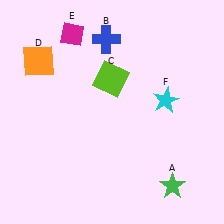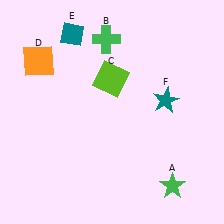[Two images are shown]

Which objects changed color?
B changed from blue to green. E changed from magenta to teal. F changed from cyan to teal.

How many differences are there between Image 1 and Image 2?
There are 3 differences between the two images.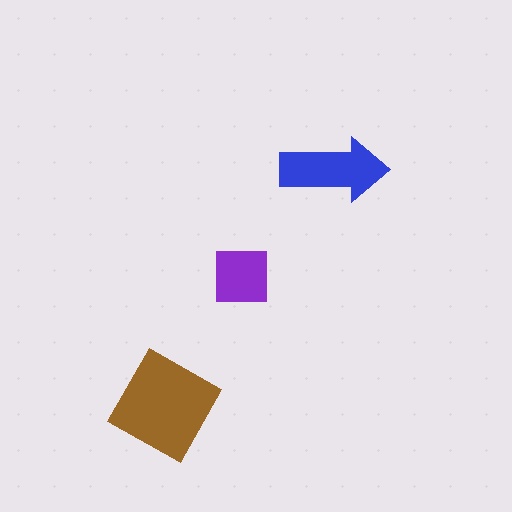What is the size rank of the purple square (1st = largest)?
3rd.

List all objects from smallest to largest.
The purple square, the blue arrow, the brown diamond.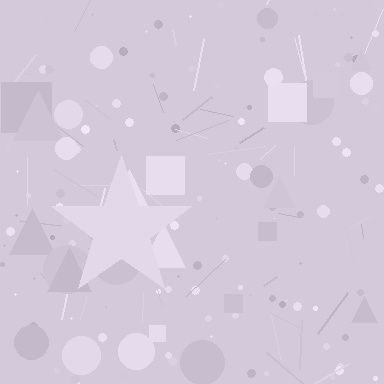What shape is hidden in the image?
A star is hidden in the image.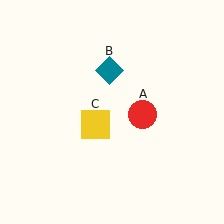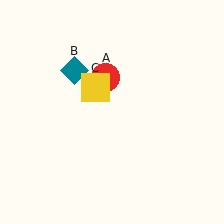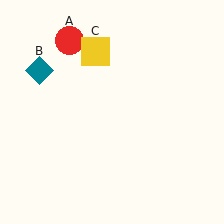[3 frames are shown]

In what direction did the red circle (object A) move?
The red circle (object A) moved up and to the left.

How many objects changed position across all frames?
3 objects changed position: red circle (object A), teal diamond (object B), yellow square (object C).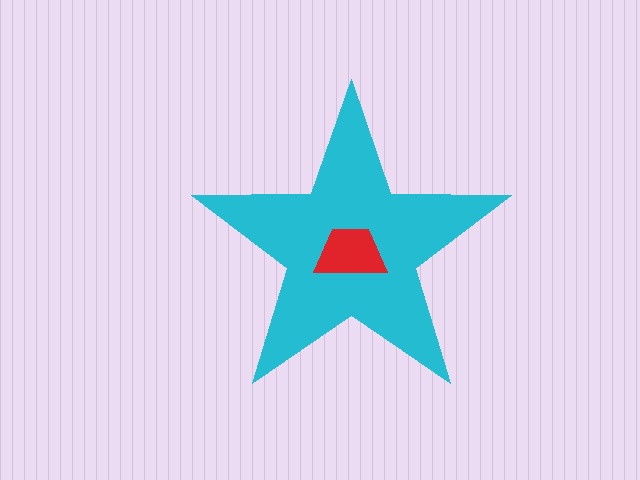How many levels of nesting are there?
2.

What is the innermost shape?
The red trapezoid.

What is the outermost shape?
The cyan star.